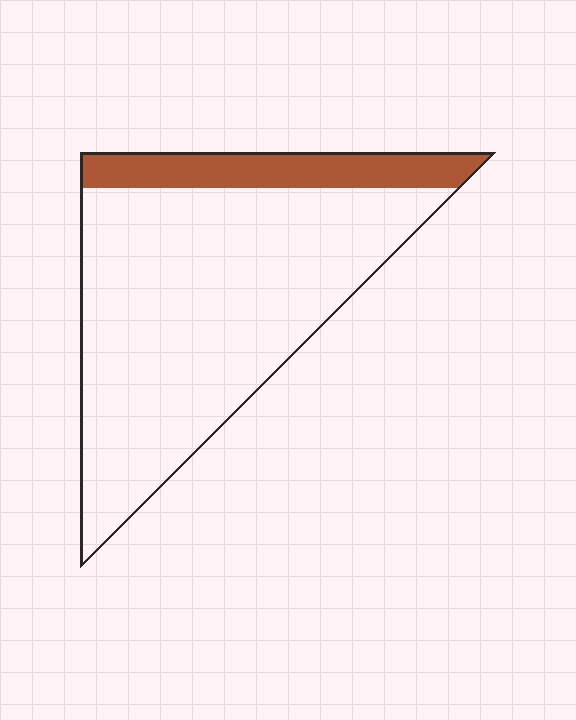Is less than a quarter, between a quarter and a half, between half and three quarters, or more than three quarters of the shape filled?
Less than a quarter.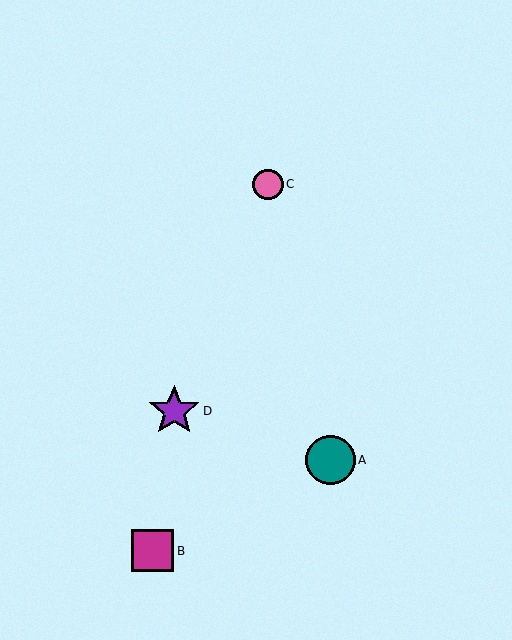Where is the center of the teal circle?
The center of the teal circle is at (331, 460).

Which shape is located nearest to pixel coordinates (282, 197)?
The pink circle (labeled C) at (268, 184) is nearest to that location.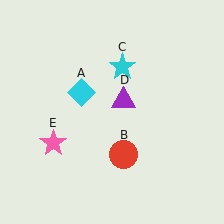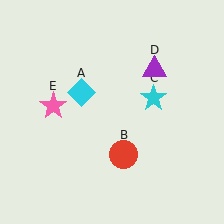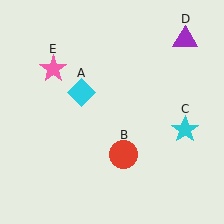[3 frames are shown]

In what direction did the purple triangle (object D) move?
The purple triangle (object D) moved up and to the right.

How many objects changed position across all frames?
3 objects changed position: cyan star (object C), purple triangle (object D), pink star (object E).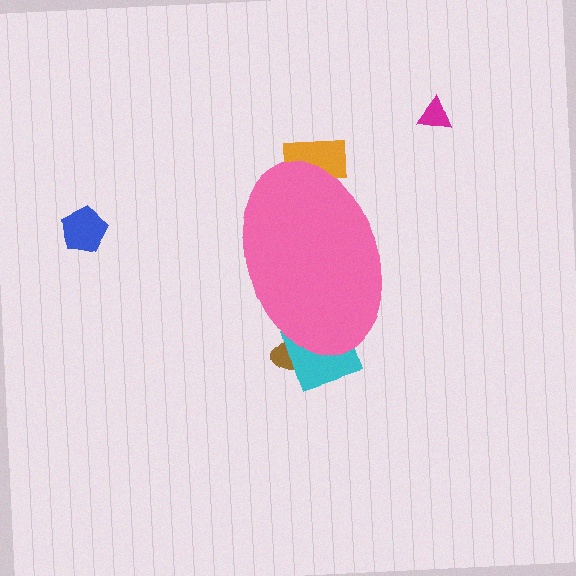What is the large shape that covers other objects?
A pink ellipse.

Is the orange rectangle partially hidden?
Yes, the orange rectangle is partially hidden behind the pink ellipse.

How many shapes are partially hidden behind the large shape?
3 shapes are partially hidden.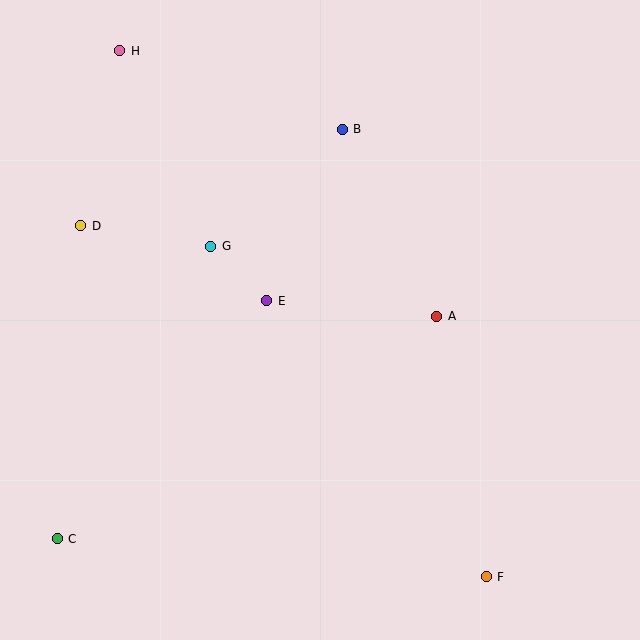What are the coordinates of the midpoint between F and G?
The midpoint between F and G is at (348, 411).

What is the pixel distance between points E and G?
The distance between E and G is 78 pixels.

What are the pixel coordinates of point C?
Point C is at (57, 539).